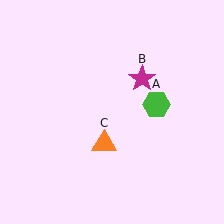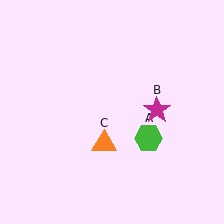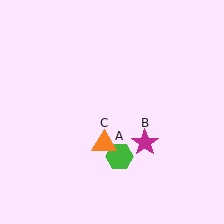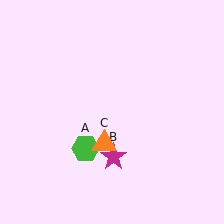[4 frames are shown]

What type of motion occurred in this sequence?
The green hexagon (object A), magenta star (object B) rotated clockwise around the center of the scene.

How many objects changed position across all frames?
2 objects changed position: green hexagon (object A), magenta star (object B).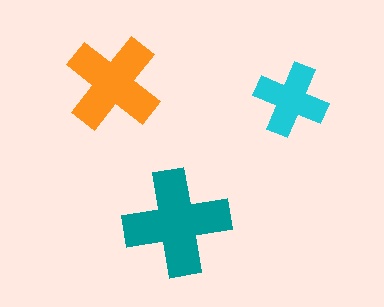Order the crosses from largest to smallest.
the teal one, the orange one, the cyan one.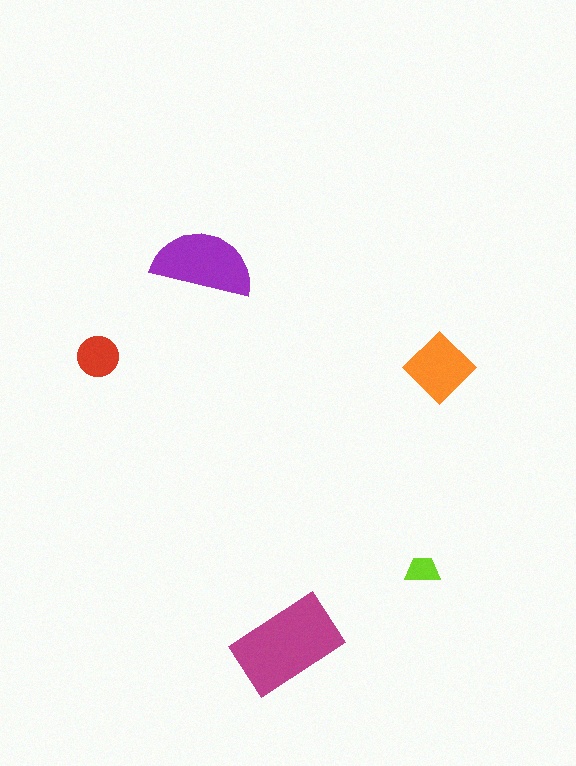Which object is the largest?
The magenta rectangle.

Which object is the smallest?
The lime trapezoid.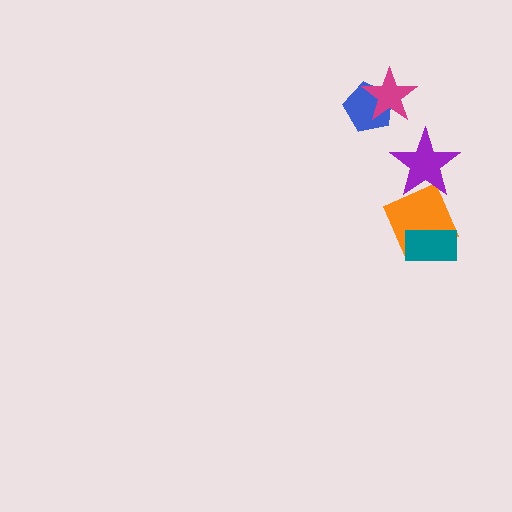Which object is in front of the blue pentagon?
The magenta star is in front of the blue pentagon.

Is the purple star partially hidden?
No, no other shape covers it.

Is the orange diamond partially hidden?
Yes, it is partially covered by another shape.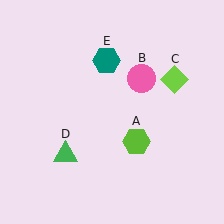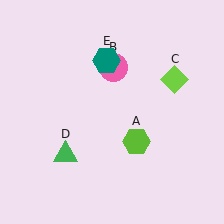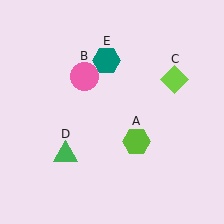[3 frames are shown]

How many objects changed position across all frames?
1 object changed position: pink circle (object B).